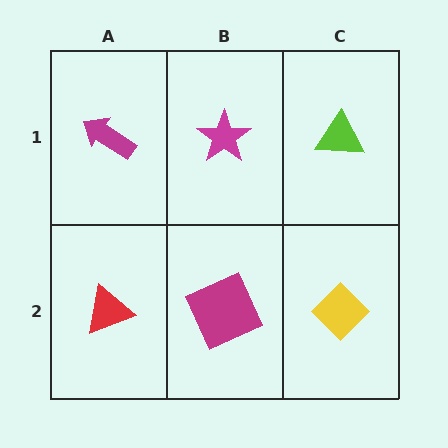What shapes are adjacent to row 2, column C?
A lime triangle (row 1, column C), a magenta square (row 2, column B).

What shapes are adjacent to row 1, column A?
A red triangle (row 2, column A), a magenta star (row 1, column B).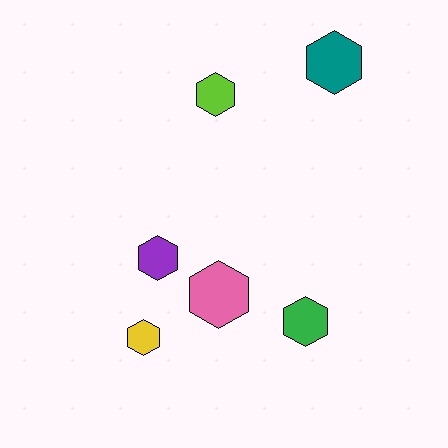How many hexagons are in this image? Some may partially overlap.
There are 6 hexagons.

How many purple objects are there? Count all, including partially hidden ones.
There is 1 purple object.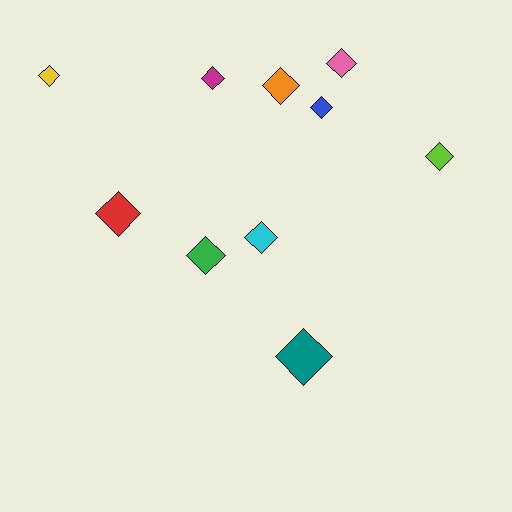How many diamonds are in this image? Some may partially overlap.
There are 10 diamonds.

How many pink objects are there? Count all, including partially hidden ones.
There is 1 pink object.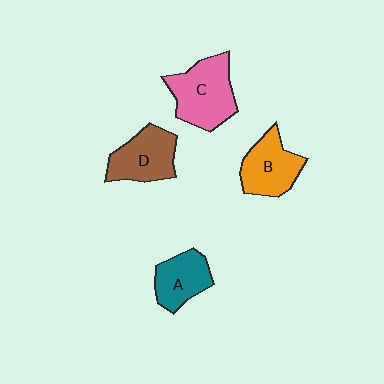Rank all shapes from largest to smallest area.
From largest to smallest: C (pink), D (brown), B (orange), A (teal).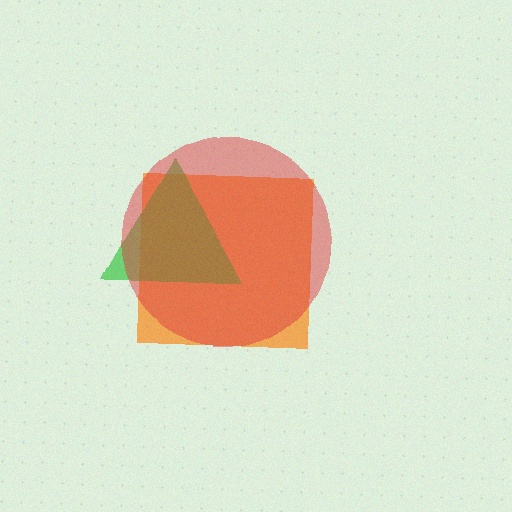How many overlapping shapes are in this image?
There are 3 overlapping shapes in the image.